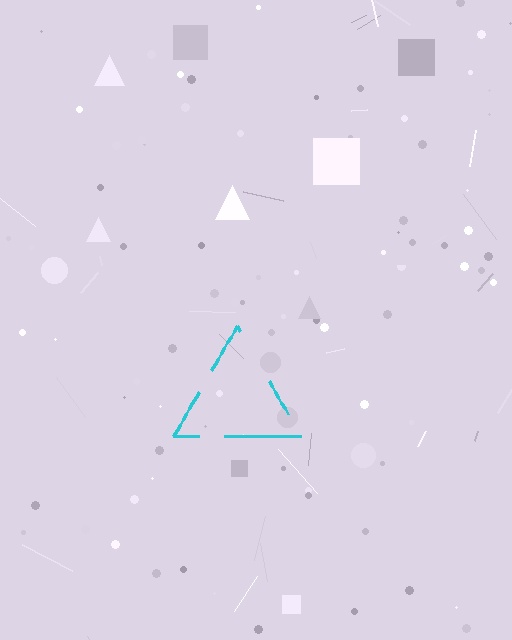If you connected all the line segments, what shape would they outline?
They would outline a triangle.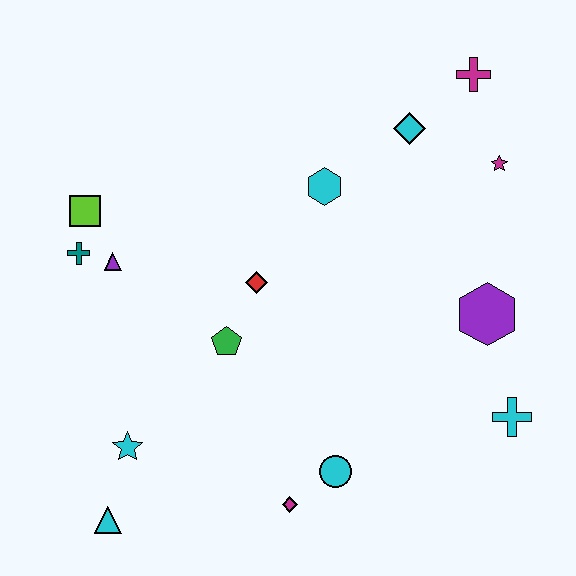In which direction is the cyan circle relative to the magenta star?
The cyan circle is below the magenta star.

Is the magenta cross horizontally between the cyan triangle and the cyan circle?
No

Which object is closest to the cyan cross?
The purple hexagon is closest to the cyan cross.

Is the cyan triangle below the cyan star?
Yes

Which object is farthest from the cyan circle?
The magenta cross is farthest from the cyan circle.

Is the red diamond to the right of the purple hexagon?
No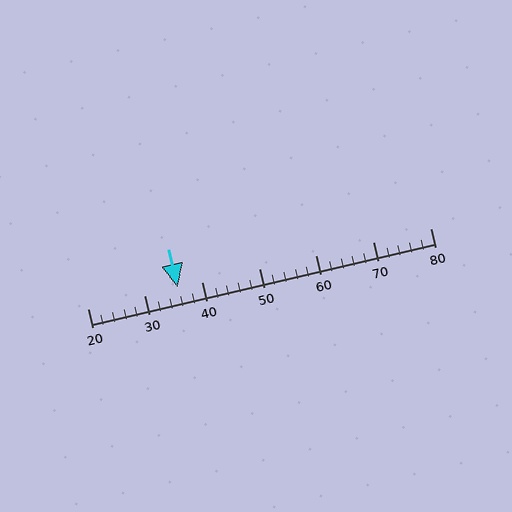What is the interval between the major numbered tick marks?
The major tick marks are spaced 10 units apart.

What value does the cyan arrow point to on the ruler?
The cyan arrow points to approximately 36.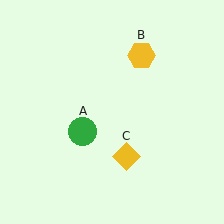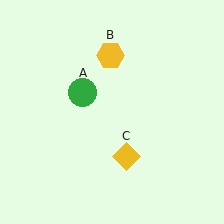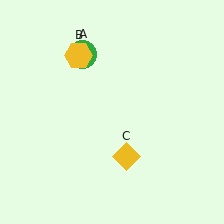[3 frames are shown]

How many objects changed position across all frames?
2 objects changed position: green circle (object A), yellow hexagon (object B).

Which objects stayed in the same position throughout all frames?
Yellow diamond (object C) remained stationary.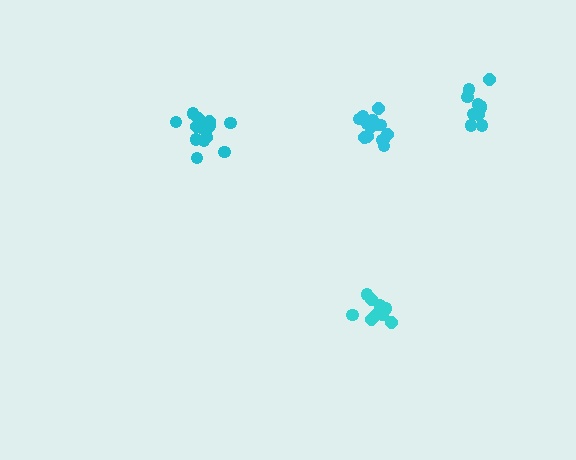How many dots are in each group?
Group 1: 11 dots, Group 2: 11 dots, Group 3: 16 dots, Group 4: 16 dots (54 total).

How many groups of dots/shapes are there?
There are 4 groups.